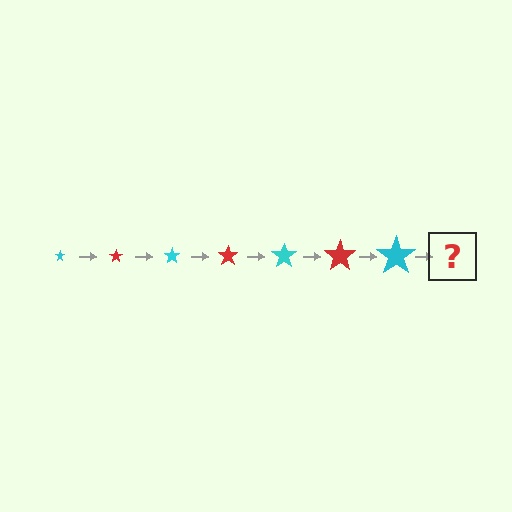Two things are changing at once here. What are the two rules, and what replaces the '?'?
The two rules are that the star grows larger each step and the color cycles through cyan and red. The '?' should be a red star, larger than the previous one.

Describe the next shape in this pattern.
It should be a red star, larger than the previous one.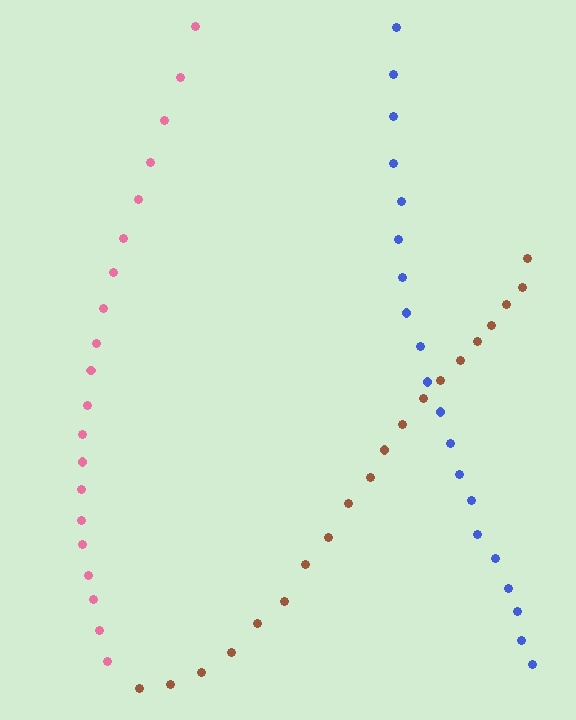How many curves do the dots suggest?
There are 3 distinct paths.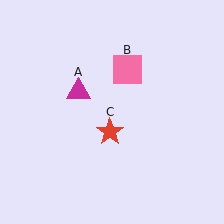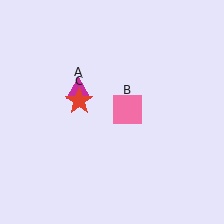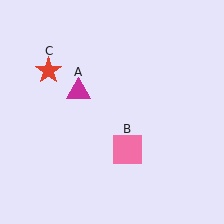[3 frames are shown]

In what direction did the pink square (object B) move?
The pink square (object B) moved down.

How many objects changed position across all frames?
2 objects changed position: pink square (object B), red star (object C).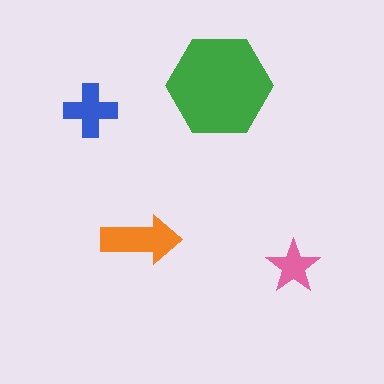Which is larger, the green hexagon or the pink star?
The green hexagon.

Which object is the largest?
The green hexagon.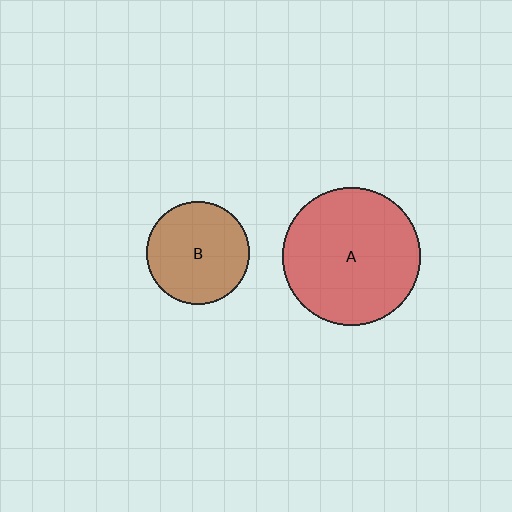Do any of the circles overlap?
No, none of the circles overlap.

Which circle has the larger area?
Circle A (red).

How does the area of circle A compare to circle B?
Approximately 1.8 times.